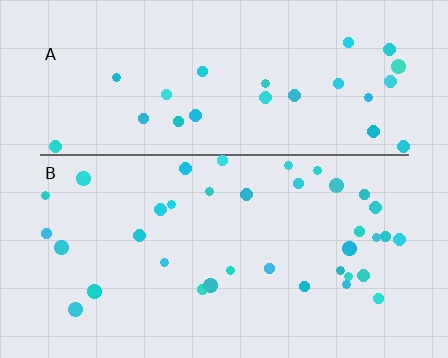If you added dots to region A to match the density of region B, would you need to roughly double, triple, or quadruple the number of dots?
Approximately double.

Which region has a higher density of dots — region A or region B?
B (the bottom).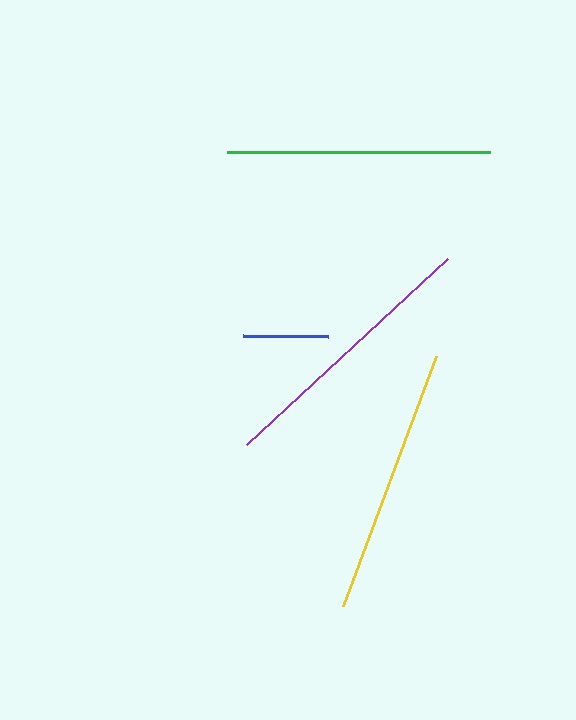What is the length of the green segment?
The green segment is approximately 264 pixels long.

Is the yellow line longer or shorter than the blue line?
The yellow line is longer than the blue line.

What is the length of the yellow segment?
The yellow segment is approximately 266 pixels long.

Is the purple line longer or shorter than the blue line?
The purple line is longer than the blue line.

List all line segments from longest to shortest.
From longest to shortest: purple, yellow, green, blue.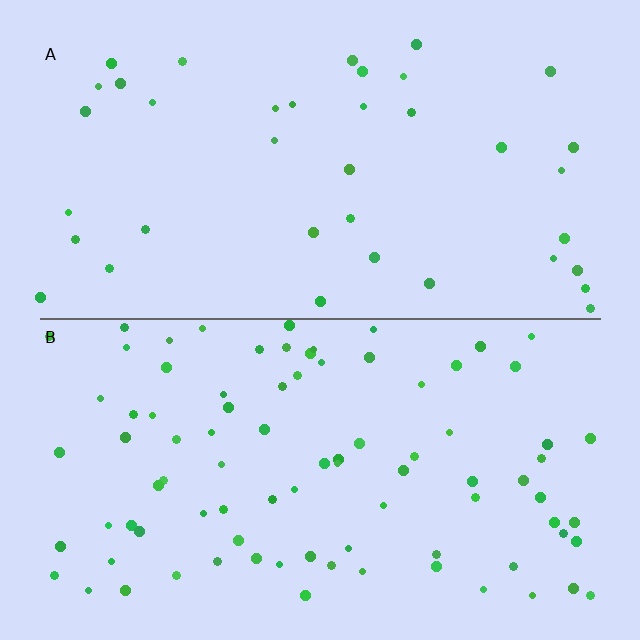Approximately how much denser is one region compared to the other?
Approximately 2.3× — region B over region A.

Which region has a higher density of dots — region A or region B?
B (the bottom).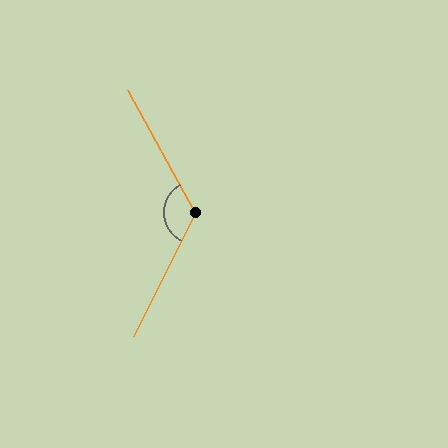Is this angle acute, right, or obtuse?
It is obtuse.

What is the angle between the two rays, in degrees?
Approximately 125 degrees.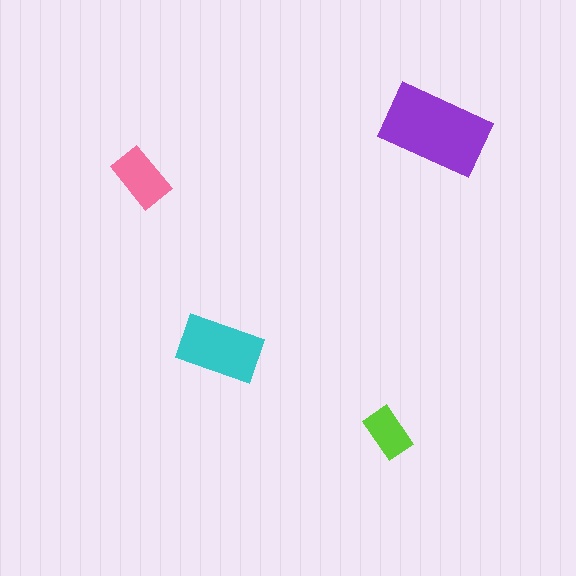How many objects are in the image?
There are 4 objects in the image.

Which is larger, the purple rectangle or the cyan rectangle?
The purple one.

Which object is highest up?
The purple rectangle is topmost.